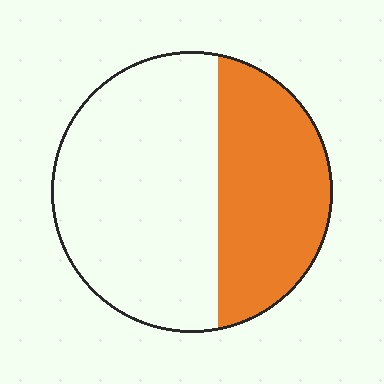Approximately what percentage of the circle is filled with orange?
Approximately 40%.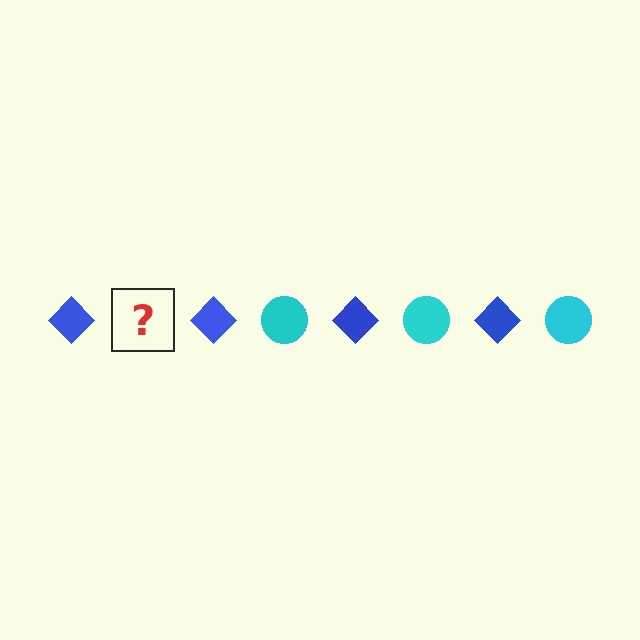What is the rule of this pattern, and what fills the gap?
The rule is that the pattern alternates between blue diamond and cyan circle. The gap should be filled with a cyan circle.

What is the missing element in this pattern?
The missing element is a cyan circle.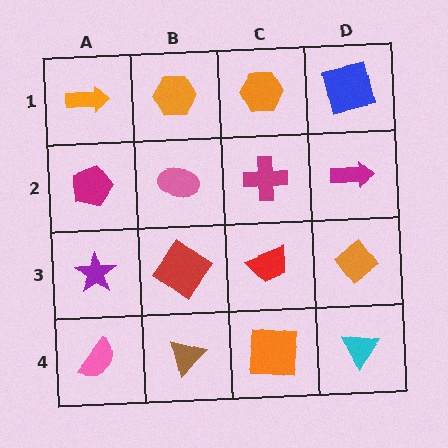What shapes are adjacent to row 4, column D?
An orange diamond (row 3, column D), an orange square (row 4, column C).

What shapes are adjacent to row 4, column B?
A red diamond (row 3, column B), a pink semicircle (row 4, column A), an orange square (row 4, column C).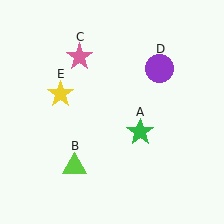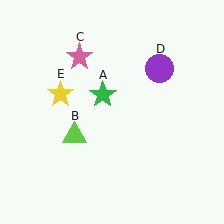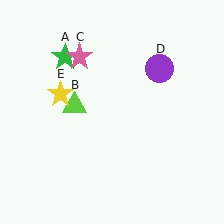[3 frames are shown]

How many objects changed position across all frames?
2 objects changed position: green star (object A), lime triangle (object B).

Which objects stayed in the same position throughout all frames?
Pink star (object C) and purple circle (object D) and yellow star (object E) remained stationary.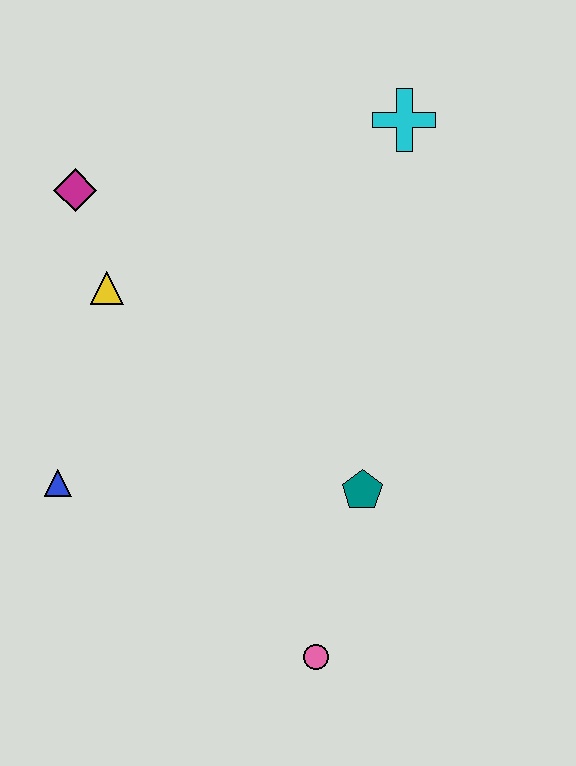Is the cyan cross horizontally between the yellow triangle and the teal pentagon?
No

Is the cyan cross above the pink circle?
Yes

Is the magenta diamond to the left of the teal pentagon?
Yes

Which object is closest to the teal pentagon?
The pink circle is closest to the teal pentagon.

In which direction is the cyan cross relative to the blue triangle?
The cyan cross is above the blue triangle.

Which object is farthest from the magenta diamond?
The pink circle is farthest from the magenta diamond.